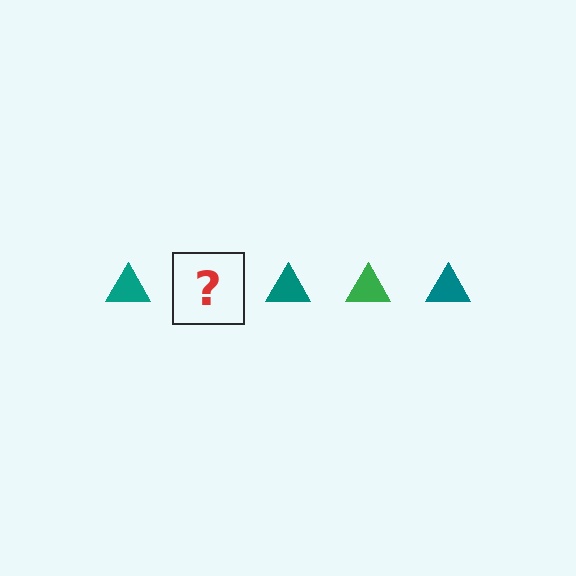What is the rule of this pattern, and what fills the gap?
The rule is that the pattern cycles through teal, green triangles. The gap should be filled with a green triangle.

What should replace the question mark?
The question mark should be replaced with a green triangle.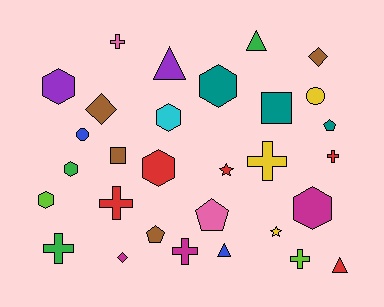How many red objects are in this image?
There are 5 red objects.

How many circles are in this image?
There are 2 circles.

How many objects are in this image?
There are 30 objects.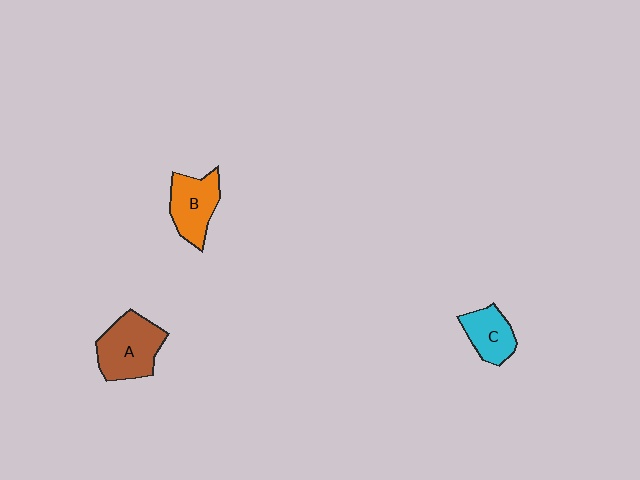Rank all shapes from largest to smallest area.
From largest to smallest: A (brown), B (orange), C (cyan).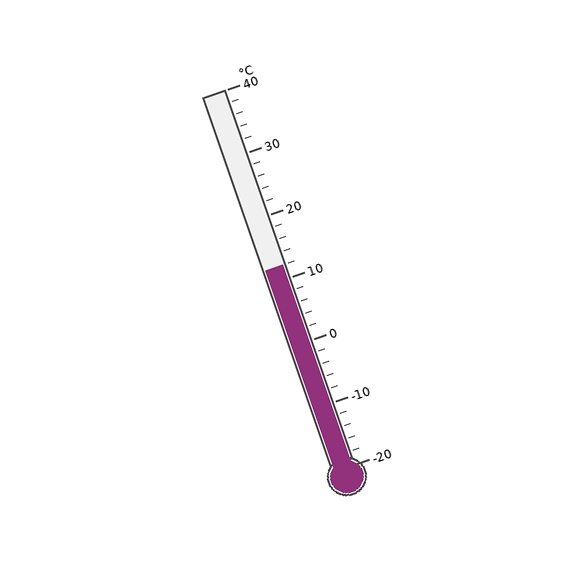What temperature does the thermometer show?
The thermometer shows approximately 12°C.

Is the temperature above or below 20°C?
The temperature is below 20°C.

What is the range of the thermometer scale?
The thermometer scale ranges from -20°C to 40°C.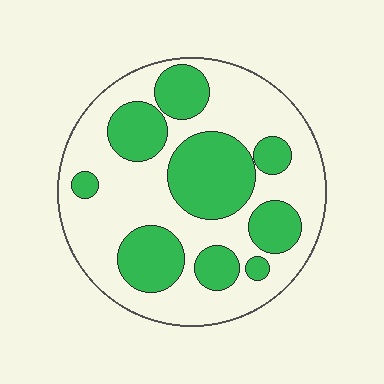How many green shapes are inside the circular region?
9.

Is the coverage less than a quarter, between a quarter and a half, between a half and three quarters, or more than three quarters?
Between a quarter and a half.